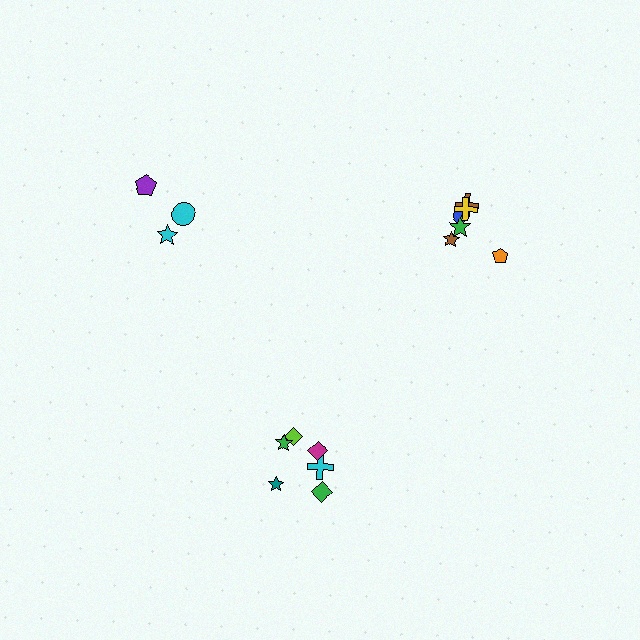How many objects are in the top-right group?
There are 6 objects.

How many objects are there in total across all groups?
There are 15 objects.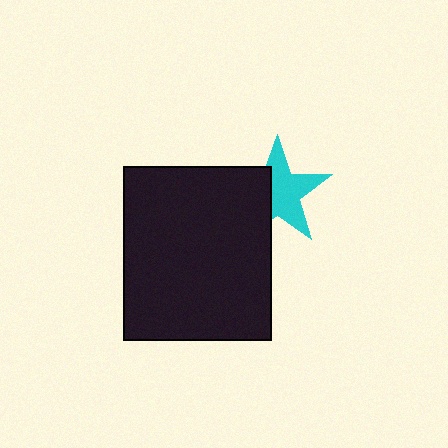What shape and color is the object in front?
The object in front is a black rectangle.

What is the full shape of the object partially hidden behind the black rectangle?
The partially hidden object is a cyan star.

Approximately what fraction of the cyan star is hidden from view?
Roughly 38% of the cyan star is hidden behind the black rectangle.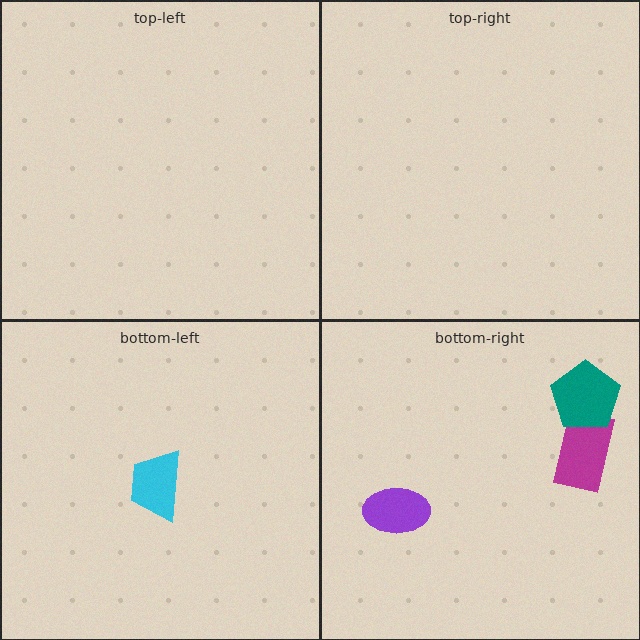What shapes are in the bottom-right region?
The magenta rectangle, the teal pentagon, the purple ellipse.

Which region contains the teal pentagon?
The bottom-right region.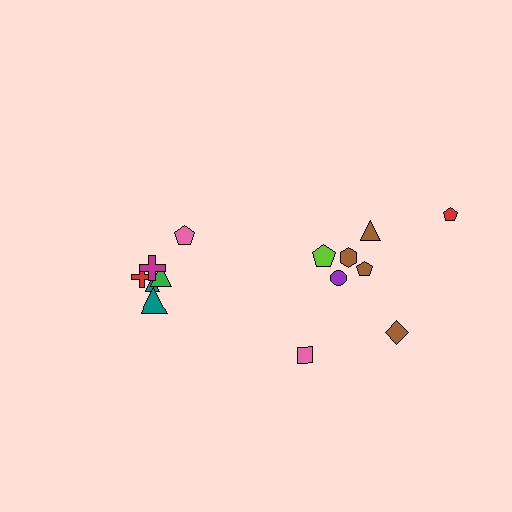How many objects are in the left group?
There are 6 objects.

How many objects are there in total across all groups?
There are 14 objects.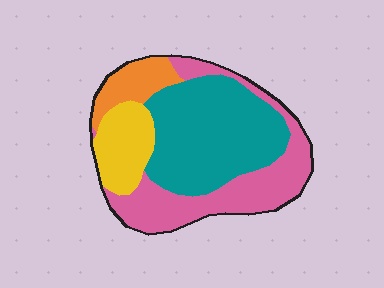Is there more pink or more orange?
Pink.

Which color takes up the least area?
Orange, at roughly 10%.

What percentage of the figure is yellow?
Yellow takes up about one sixth (1/6) of the figure.